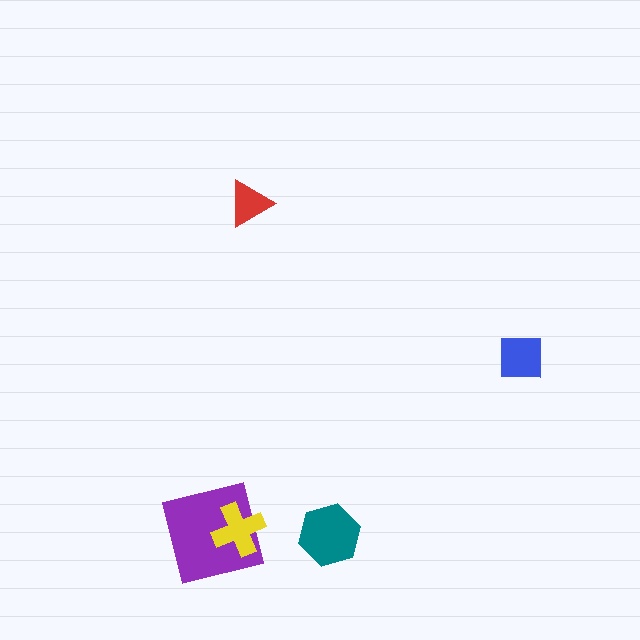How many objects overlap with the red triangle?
0 objects overlap with the red triangle.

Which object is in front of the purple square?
The yellow cross is in front of the purple square.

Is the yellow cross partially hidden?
No, no other shape covers it.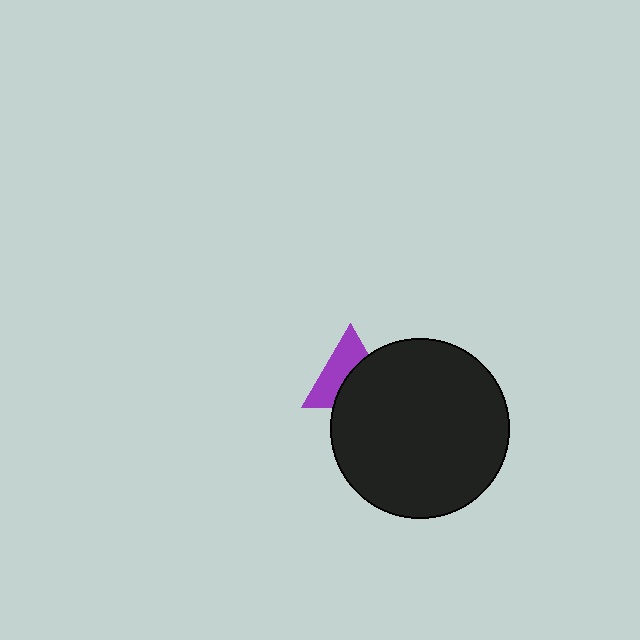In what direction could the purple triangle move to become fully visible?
The purple triangle could move toward the upper-left. That would shift it out from behind the black circle entirely.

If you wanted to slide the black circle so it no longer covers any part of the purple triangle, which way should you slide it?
Slide it toward the lower-right — that is the most direct way to separate the two shapes.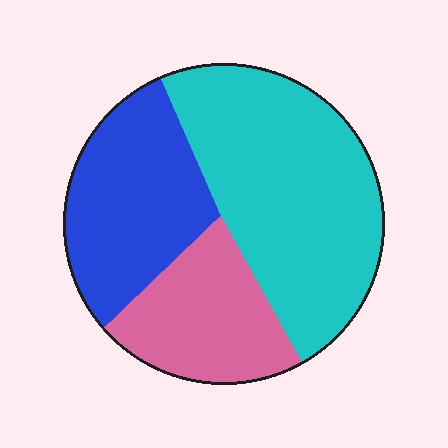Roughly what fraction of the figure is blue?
Blue covers roughly 30% of the figure.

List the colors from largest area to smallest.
From largest to smallest: cyan, blue, pink.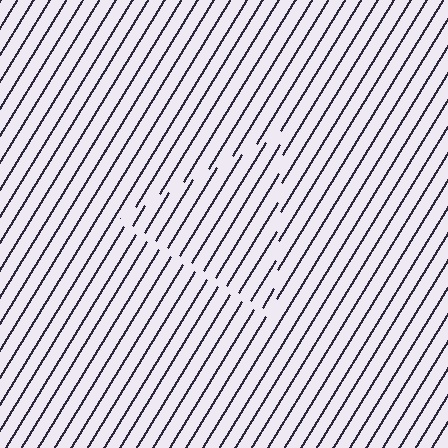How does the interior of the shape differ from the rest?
The interior of the shape contains the same grating, shifted by half a period — the contour is defined by the phase discontinuity where line-ends from the inner and outer gratings abut.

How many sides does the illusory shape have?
3 sides — the line-ends trace a triangle.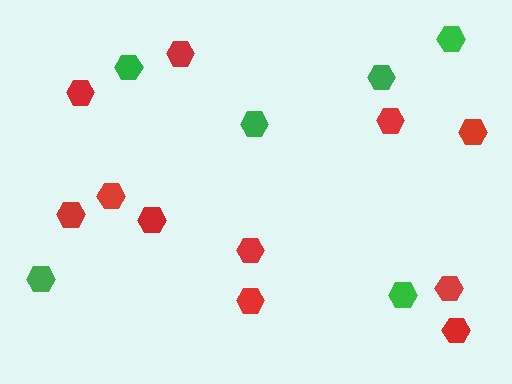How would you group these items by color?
There are 2 groups: one group of green hexagons (6) and one group of red hexagons (11).